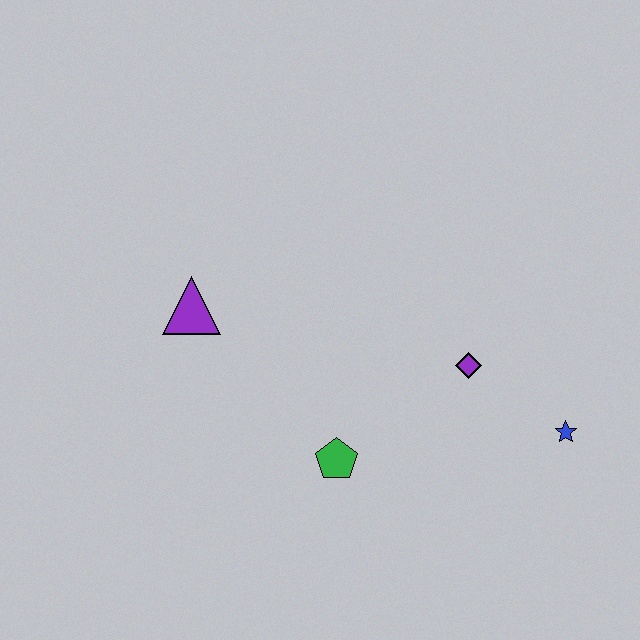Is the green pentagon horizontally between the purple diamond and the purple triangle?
Yes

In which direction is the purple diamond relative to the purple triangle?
The purple diamond is to the right of the purple triangle.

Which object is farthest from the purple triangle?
The blue star is farthest from the purple triangle.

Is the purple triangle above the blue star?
Yes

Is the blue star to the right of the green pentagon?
Yes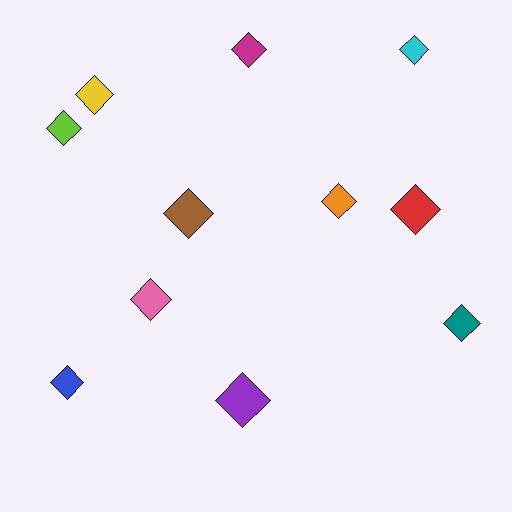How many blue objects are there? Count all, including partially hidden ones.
There is 1 blue object.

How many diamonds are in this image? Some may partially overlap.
There are 11 diamonds.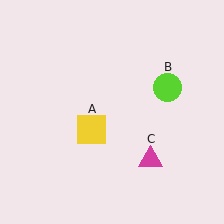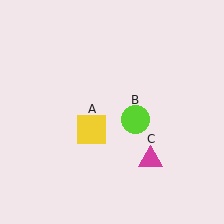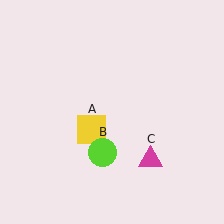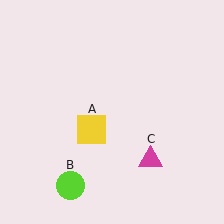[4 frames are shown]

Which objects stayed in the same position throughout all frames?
Yellow square (object A) and magenta triangle (object C) remained stationary.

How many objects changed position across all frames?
1 object changed position: lime circle (object B).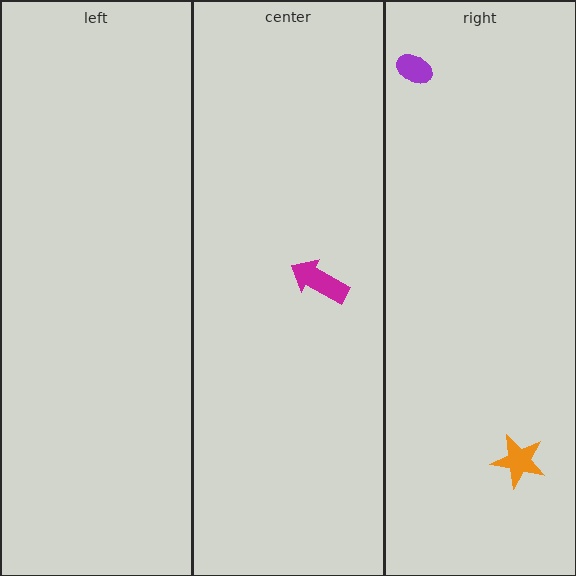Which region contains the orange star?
The right region.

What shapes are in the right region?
The purple ellipse, the orange star.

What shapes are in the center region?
The magenta arrow.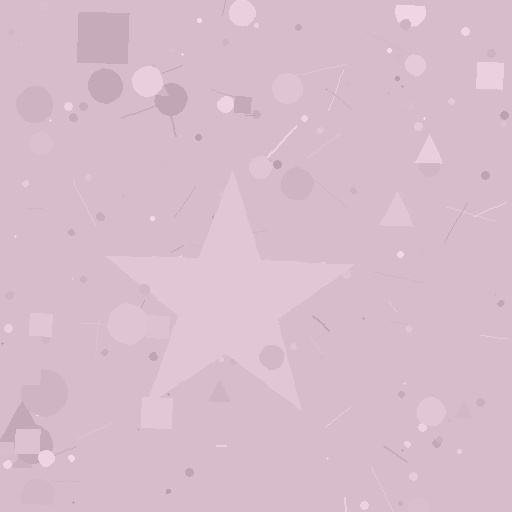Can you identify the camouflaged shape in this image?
The camouflaged shape is a star.